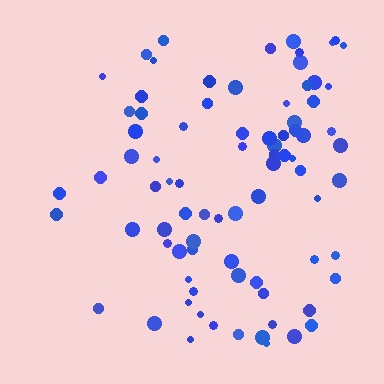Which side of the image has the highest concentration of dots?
The right.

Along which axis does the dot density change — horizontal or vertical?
Horizontal.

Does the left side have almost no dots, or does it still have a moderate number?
Still a moderate number, just noticeably fewer than the right.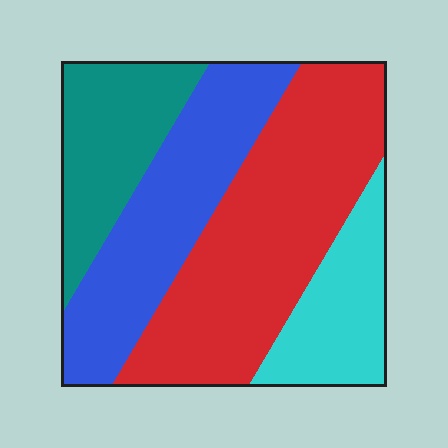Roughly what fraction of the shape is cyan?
Cyan takes up about one sixth (1/6) of the shape.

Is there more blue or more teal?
Blue.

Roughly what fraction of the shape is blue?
Blue covers around 25% of the shape.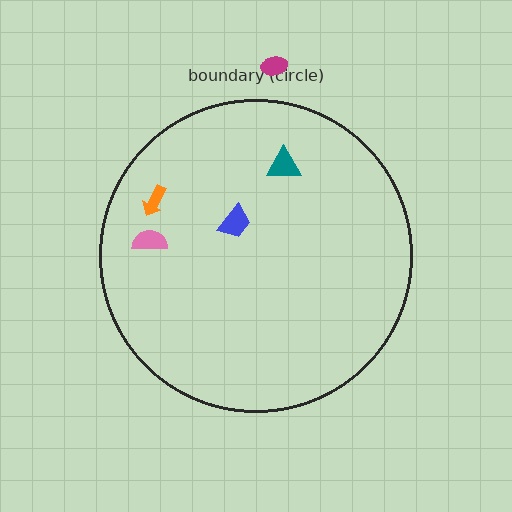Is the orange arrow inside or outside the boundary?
Inside.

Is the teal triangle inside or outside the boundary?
Inside.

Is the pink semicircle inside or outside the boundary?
Inside.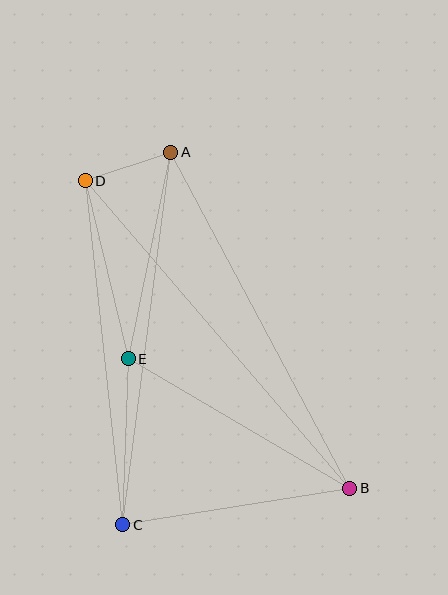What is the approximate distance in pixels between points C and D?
The distance between C and D is approximately 346 pixels.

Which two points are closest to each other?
Points A and D are closest to each other.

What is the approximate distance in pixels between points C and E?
The distance between C and E is approximately 166 pixels.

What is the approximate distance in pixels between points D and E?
The distance between D and E is approximately 183 pixels.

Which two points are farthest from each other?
Points B and D are farthest from each other.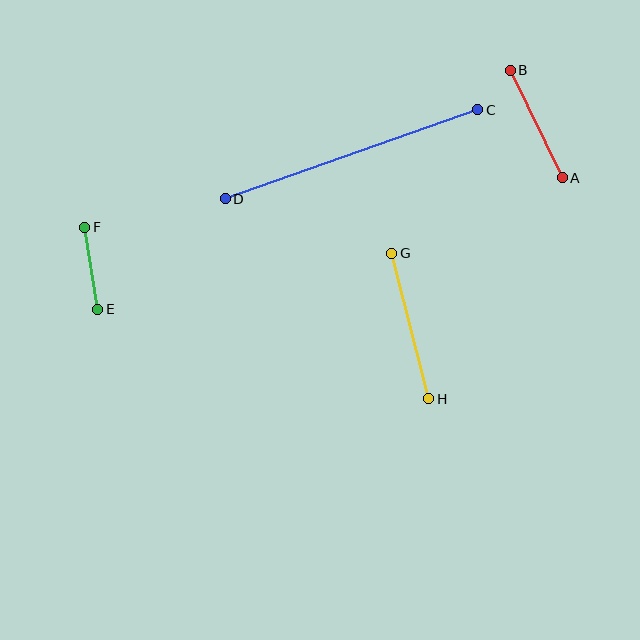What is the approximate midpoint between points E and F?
The midpoint is at approximately (91, 268) pixels.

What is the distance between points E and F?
The distance is approximately 83 pixels.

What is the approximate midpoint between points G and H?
The midpoint is at approximately (410, 326) pixels.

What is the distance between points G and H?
The distance is approximately 150 pixels.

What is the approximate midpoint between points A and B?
The midpoint is at approximately (536, 124) pixels.